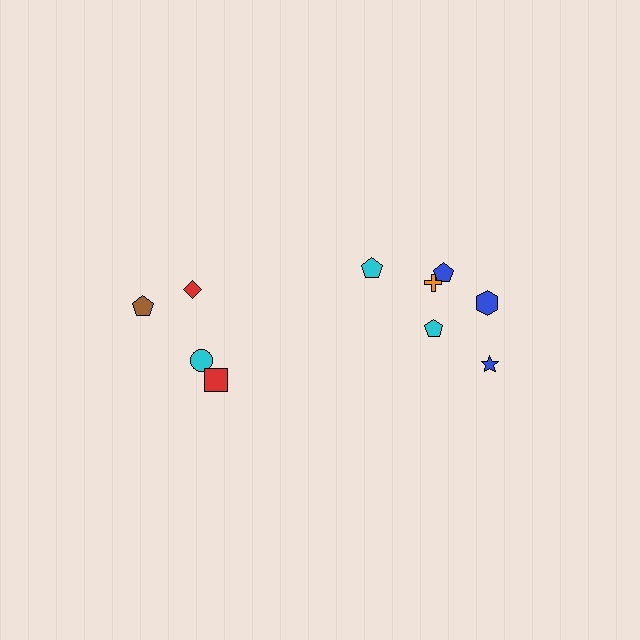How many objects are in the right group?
There are 6 objects.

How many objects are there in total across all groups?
There are 10 objects.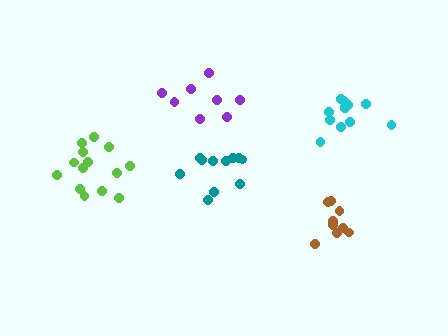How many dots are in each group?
Group 1: 11 dots, Group 2: 14 dots, Group 3: 12 dots, Group 4: 9 dots, Group 5: 8 dots (54 total).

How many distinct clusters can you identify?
There are 5 distinct clusters.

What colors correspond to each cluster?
The clusters are colored: teal, lime, cyan, brown, purple.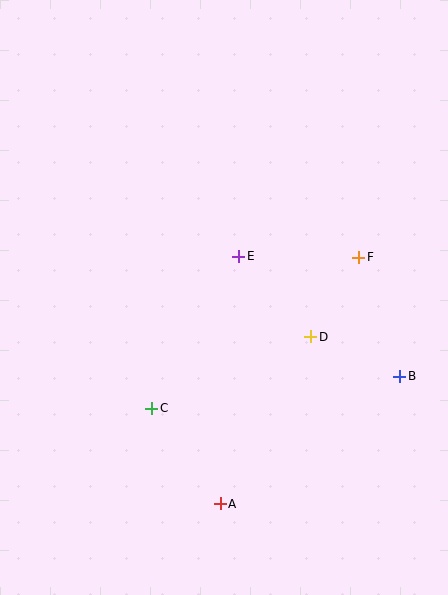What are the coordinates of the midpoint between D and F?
The midpoint between D and F is at (335, 297).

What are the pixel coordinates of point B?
Point B is at (400, 376).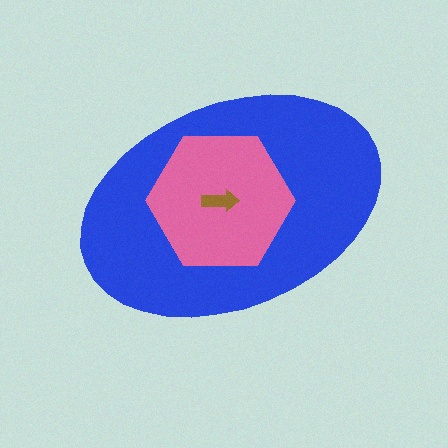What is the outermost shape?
The blue ellipse.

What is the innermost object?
The brown arrow.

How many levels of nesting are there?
3.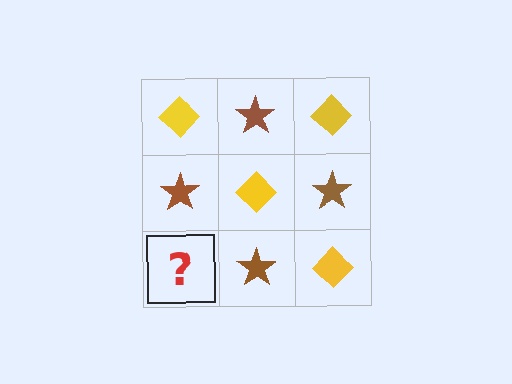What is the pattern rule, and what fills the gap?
The rule is that it alternates yellow diamond and brown star in a checkerboard pattern. The gap should be filled with a yellow diamond.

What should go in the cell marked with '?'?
The missing cell should contain a yellow diamond.